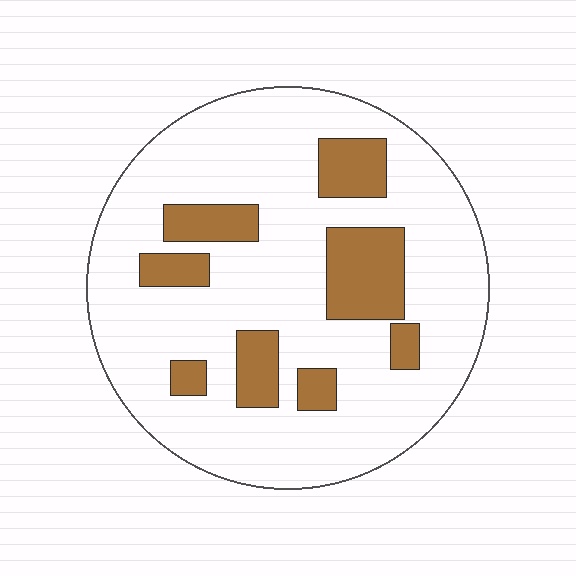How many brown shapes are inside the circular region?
8.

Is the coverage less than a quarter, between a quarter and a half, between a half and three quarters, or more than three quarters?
Less than a quarter.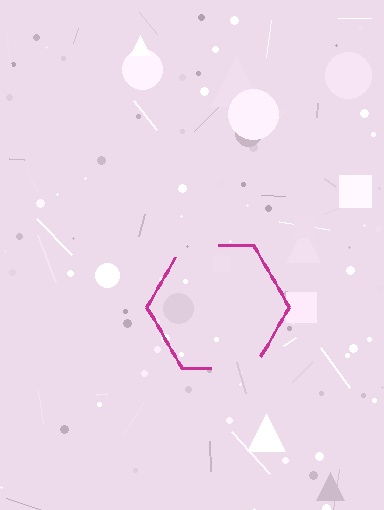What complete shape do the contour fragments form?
The contour fragments form a hexagon.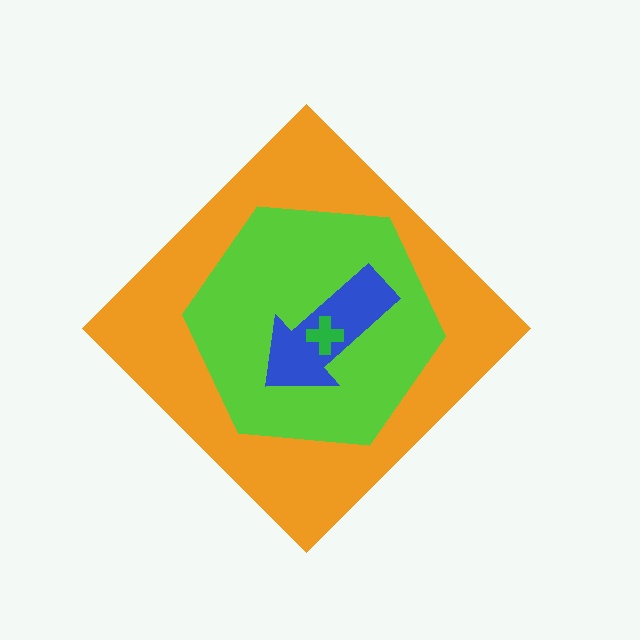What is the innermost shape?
The green cross.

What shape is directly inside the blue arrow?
The green cross.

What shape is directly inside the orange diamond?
The lime hexagon.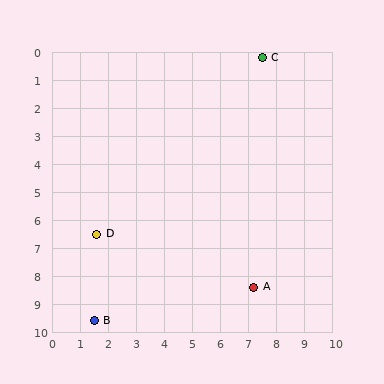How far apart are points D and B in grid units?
Points D and B are about 3.1 grid units apart.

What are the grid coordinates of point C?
Point C is at approximately (7.5, 0.2).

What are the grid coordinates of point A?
Point A is at approximately (7.2, 8.4).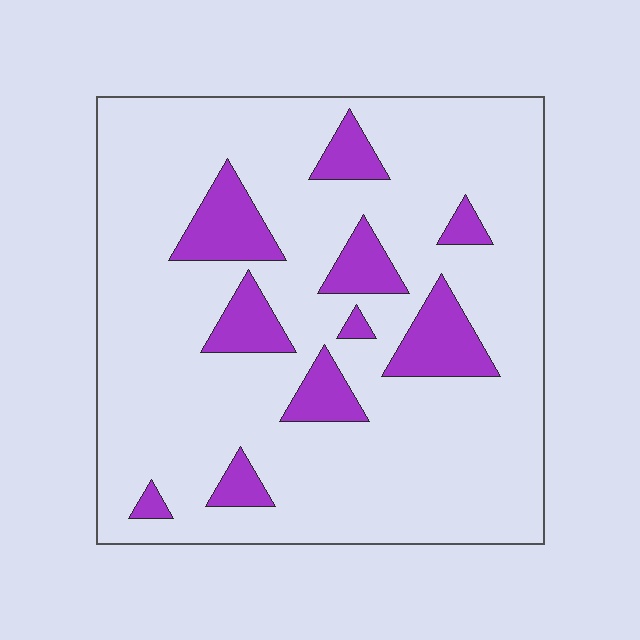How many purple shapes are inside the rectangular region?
10.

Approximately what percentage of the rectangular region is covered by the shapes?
Approximately 15%.